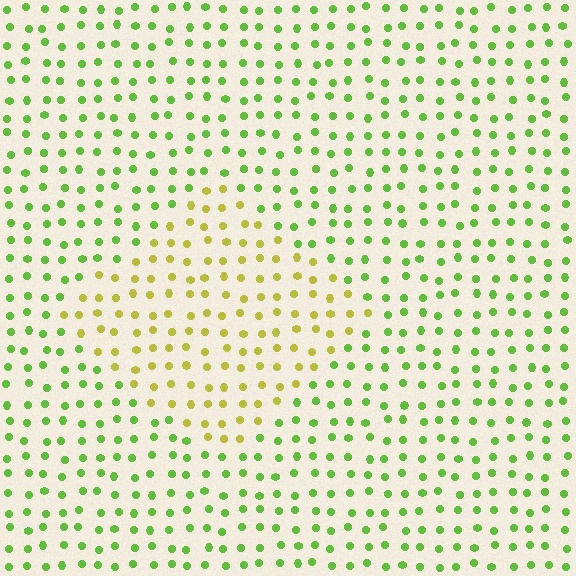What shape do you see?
I see a diamond.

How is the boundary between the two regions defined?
The boundary is defined purely by a slight shift in hue (about 42 degrees). Spacing, size, and orientation are identical on both sides.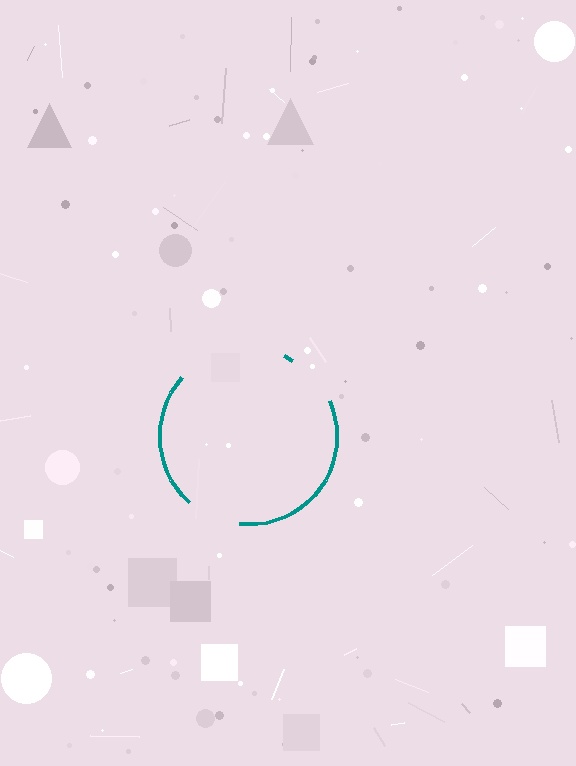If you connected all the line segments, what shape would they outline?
They would outline a circle.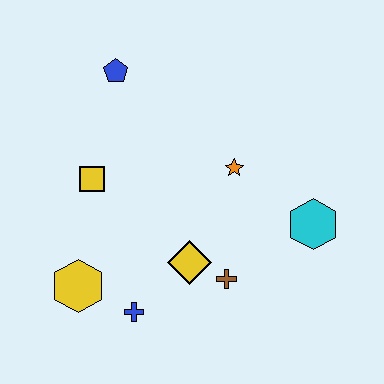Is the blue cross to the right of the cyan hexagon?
No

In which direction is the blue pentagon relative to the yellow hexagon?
The blue pentagon is above the yellow hexagon.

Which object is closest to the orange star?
The cyan hexagon is closest to the orange star.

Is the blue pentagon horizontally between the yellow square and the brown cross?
Yes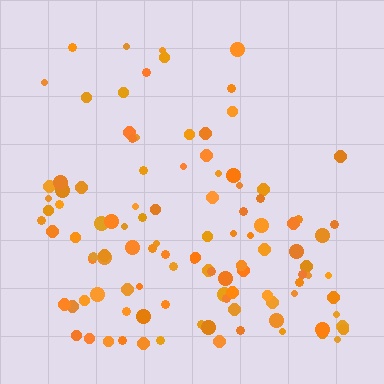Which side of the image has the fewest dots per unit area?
The top.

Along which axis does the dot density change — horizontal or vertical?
Vertical.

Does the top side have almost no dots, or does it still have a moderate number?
Still a moderate number, just noticeably fewer than the bottom.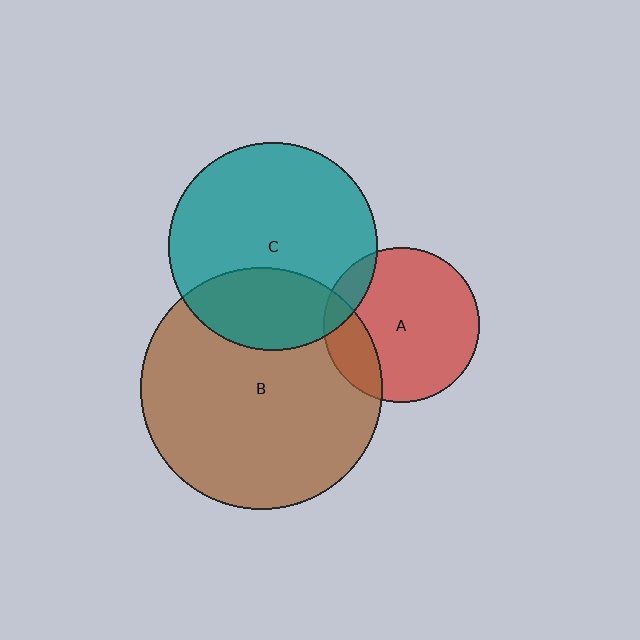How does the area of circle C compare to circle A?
Approximately 1.8 times.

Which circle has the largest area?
Circle B (brown).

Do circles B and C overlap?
Yes.